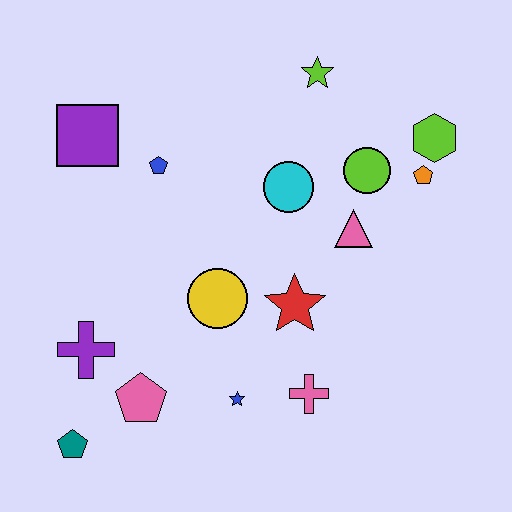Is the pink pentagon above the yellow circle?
No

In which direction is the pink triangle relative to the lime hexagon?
The pink triangle is below the lime hexagon.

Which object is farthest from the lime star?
The teal pentagon is farthest from the lime star.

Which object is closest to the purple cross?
The pink pentagon is closest to the purple cross.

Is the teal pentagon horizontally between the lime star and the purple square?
No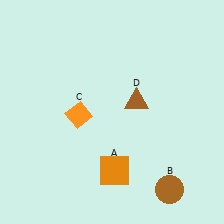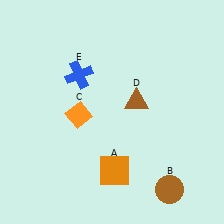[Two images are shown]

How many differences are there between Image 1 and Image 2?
There is 1 difference between the two images.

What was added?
A blue cross (E) was added in Image 2.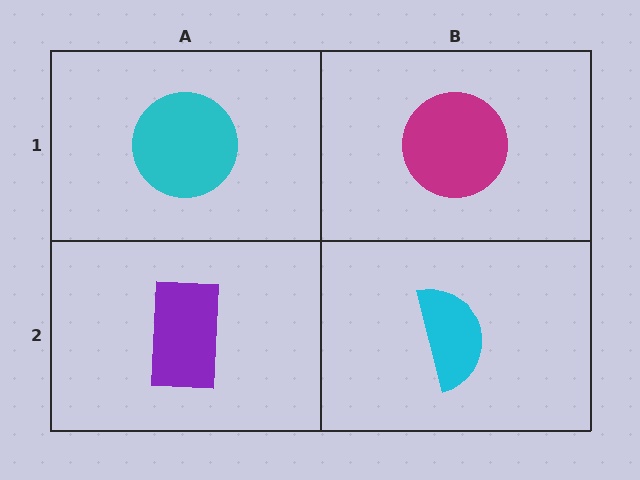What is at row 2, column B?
A cyan semicircle.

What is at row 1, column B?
A magenta circle.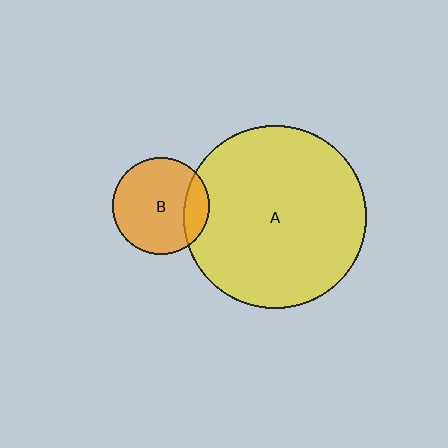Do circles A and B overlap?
Yes.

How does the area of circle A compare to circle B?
Approximately 3.6 times.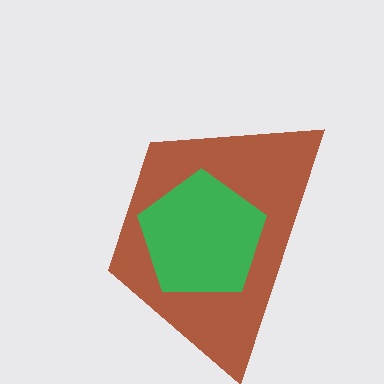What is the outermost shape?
The brown trapezoid.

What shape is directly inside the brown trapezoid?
The green pentagon.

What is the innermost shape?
The green pentagon.